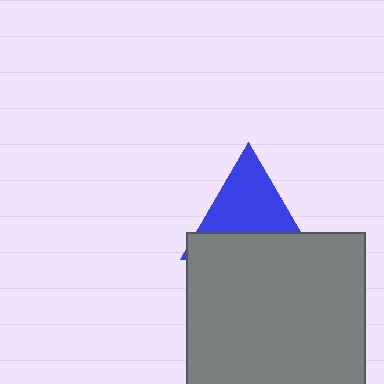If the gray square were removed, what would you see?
You would see the complete blue triangle.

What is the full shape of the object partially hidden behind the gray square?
The partially hidden object is a blue triangle.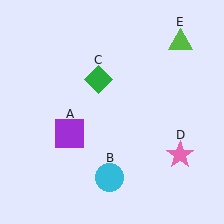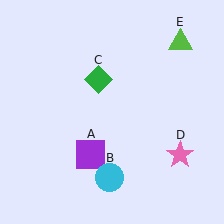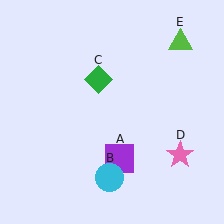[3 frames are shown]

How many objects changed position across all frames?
1 object changed position: purple square (object A).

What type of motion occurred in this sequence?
The purple square (object A) rotated counterclockwise around the center of the scene.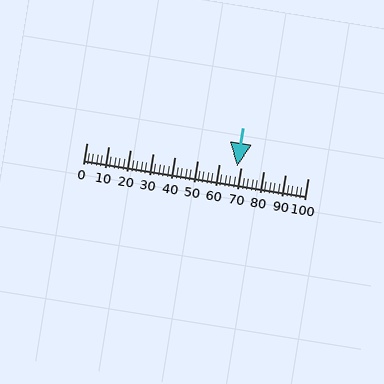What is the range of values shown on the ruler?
The ruler shows values from 0 to 100.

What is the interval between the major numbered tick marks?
The major tick marks are spaced 10 units apart.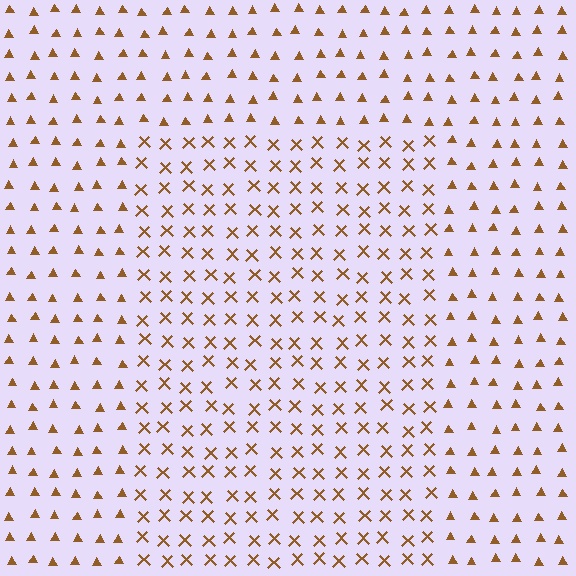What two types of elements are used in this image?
The image uses X marks inside the rectangle region and triangles outside it.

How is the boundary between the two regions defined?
The boundary is defined by a change in element shape: X marks inside vs. triangles outside. All elements share the same color and spacing.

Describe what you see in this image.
The image is filled with small brown elements arranged in a uniform grid. A rectangle-shaped region contains X marks, while the surrounding area contains triangles. The boundary is defined purely by the change in element shape.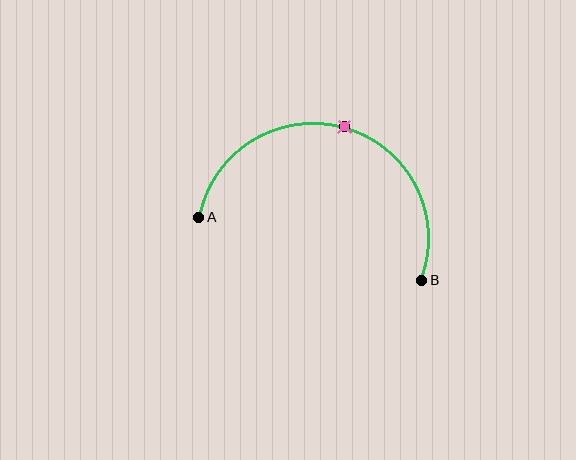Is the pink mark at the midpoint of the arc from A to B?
Yes. The pink mark lies on the arc at equal arc-length from both A and B — it is the arc midpoint.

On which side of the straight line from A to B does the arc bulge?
The arc bulges above the straight line connecting A and B.